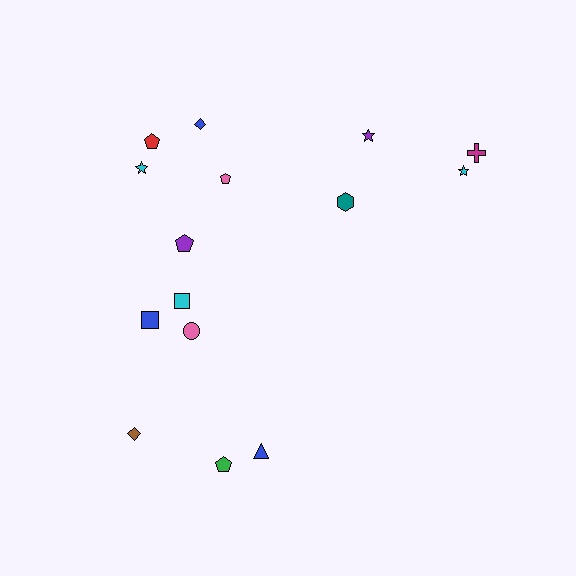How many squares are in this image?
There are 2 squares.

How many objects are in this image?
There are 15 objects.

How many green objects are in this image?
There is 1 green object.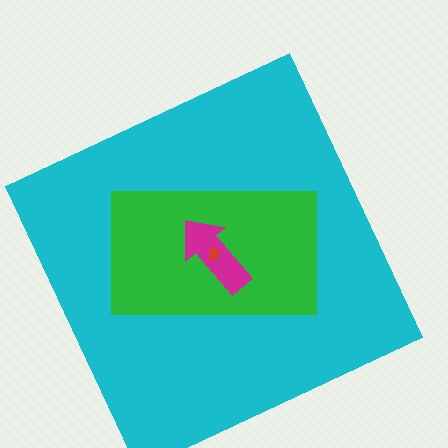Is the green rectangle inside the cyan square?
Yes.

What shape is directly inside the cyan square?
The green rectangle.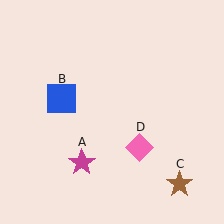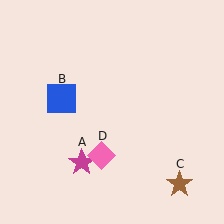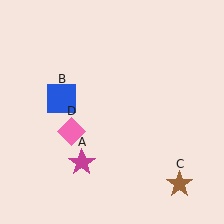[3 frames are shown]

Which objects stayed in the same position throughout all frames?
Magenta star (object A) and blue square (object B) and brown star (object C) remained stationary.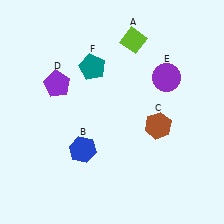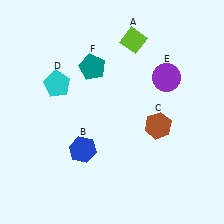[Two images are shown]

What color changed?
The pentagon (D) changed from purple in Image 1 to cyan in Image 2.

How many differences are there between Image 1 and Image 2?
There is 1 difference between the two images.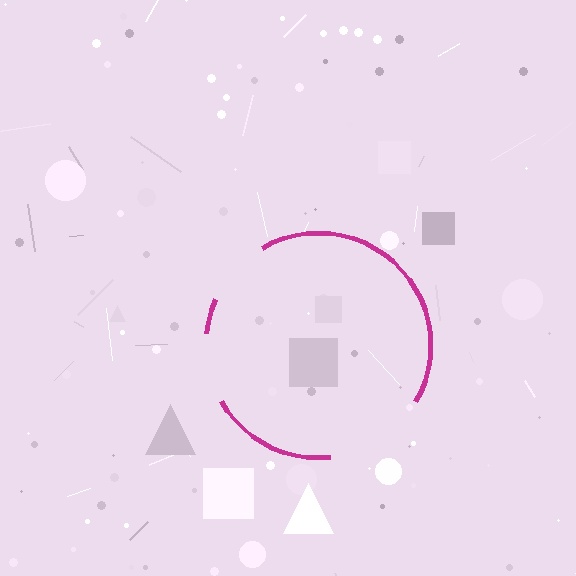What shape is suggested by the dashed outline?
The dashed outline suggests a circle.